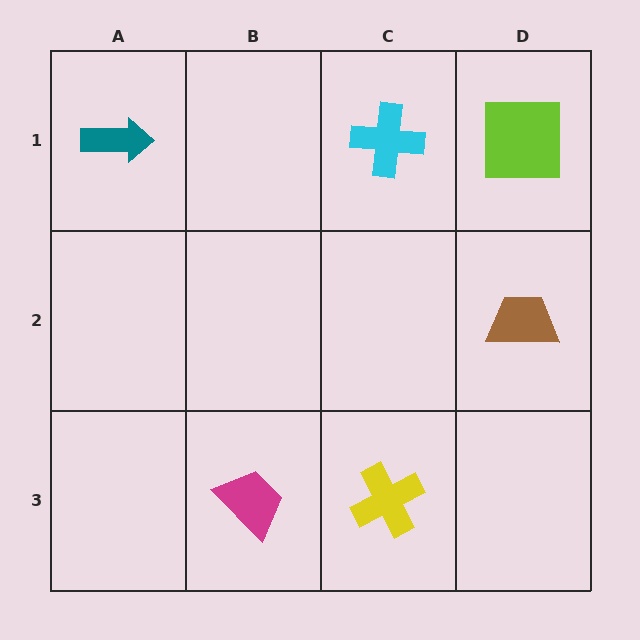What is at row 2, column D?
A brown trapezoid.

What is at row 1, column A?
A teal arrow.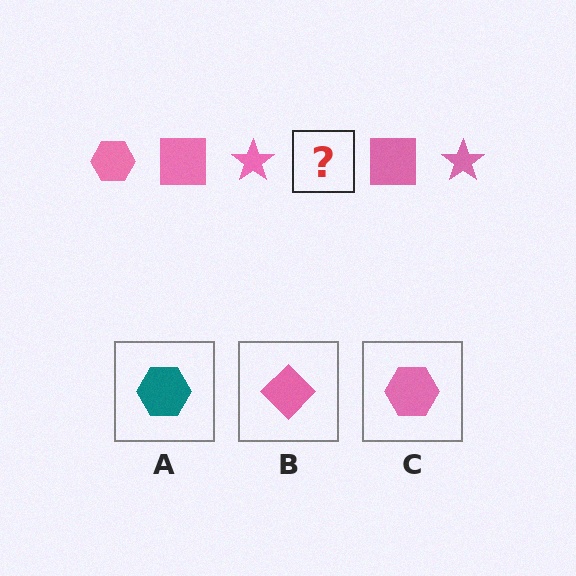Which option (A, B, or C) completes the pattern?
C.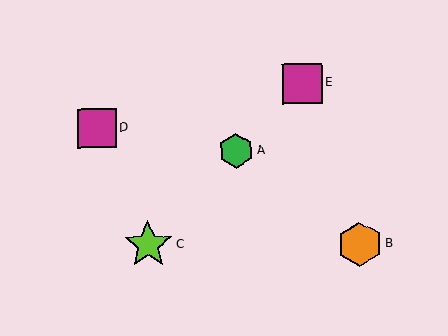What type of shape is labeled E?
Shape E is a magenta square.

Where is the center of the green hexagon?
The center of the green hexagon is at (236, 151).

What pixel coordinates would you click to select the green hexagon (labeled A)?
Click at (236, 151) to select the green hexagon A.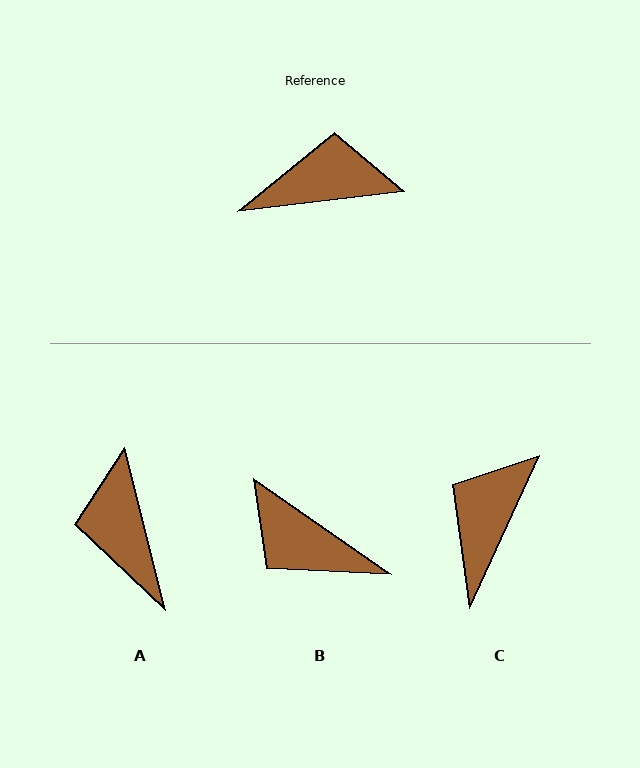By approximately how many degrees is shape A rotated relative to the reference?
Approximately 97 degrees counter-clockwise.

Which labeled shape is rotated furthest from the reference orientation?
B, about 138 degrees away.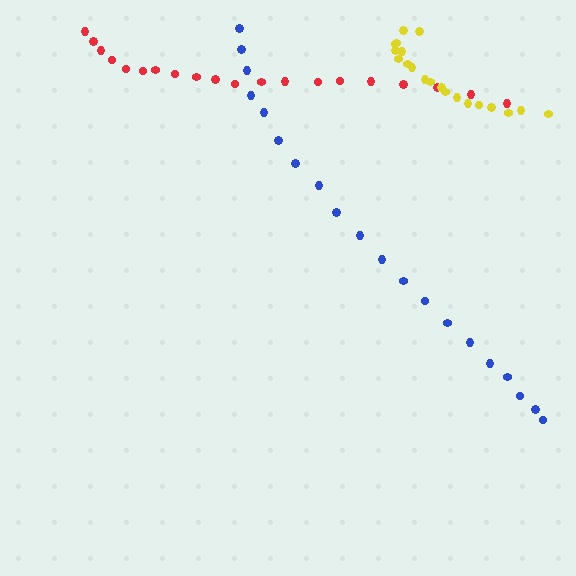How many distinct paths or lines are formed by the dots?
There are 3 distinct paths.